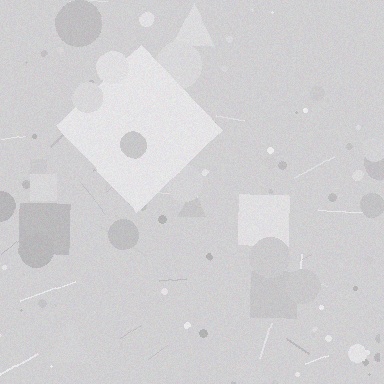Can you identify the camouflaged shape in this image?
The camouflaged shape is a diamond.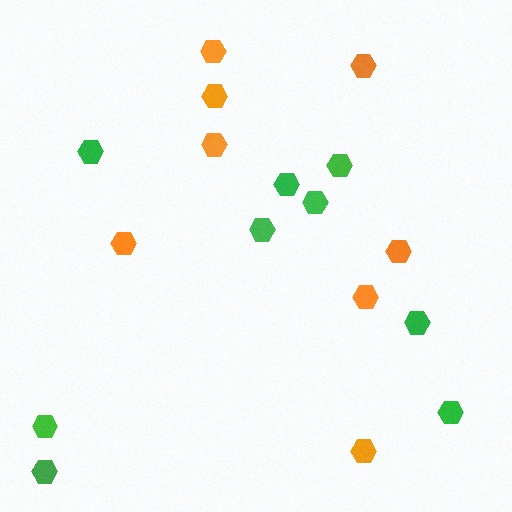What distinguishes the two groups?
There are 2 groups: one group of green hexagons (9) and one group of orange hexagons (8).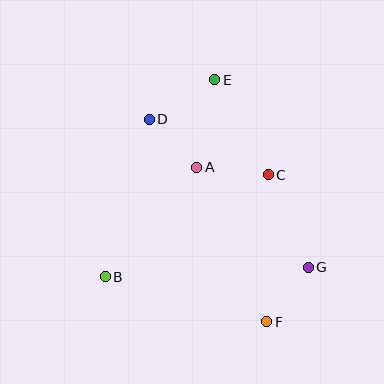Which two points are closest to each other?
Points A and D are closest to each other.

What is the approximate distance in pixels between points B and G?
The distance between B and G is approximately 203 pixels.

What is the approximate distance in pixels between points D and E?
The distance between D and E is approximately 77 pixels.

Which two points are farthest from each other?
Points E and F are farthest from each other.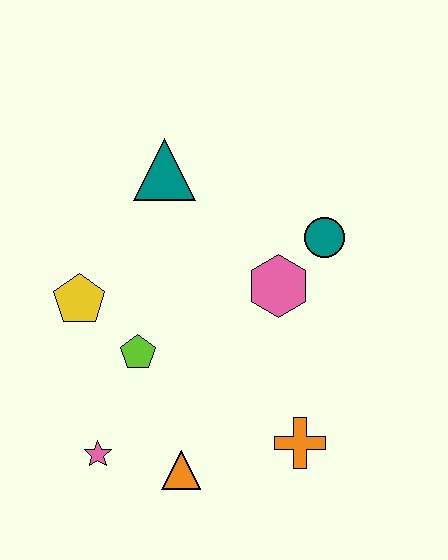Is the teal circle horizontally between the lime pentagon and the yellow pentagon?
No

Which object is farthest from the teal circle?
The pink star is farthest from the teal circle.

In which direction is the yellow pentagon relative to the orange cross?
The yellow pentagon is to the left of the orange cross.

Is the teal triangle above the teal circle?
Yes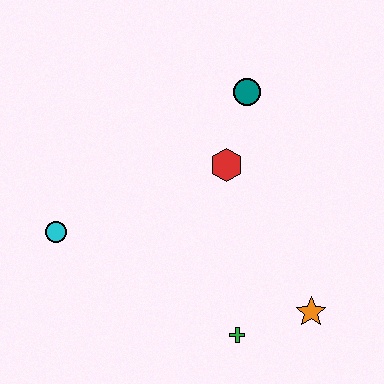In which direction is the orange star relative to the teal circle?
The orange star is below the teal circle.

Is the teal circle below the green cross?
No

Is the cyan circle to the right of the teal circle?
No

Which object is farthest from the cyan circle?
The orange star is farthest from the cyan circle.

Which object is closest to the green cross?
The orange star is closest to the green cross.